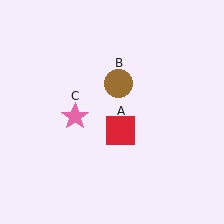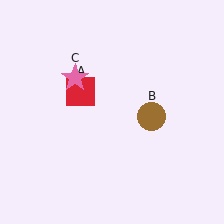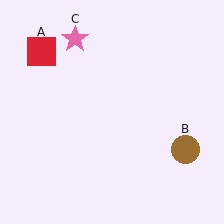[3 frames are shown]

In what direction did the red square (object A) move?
The red square (object A) moved up and to the left.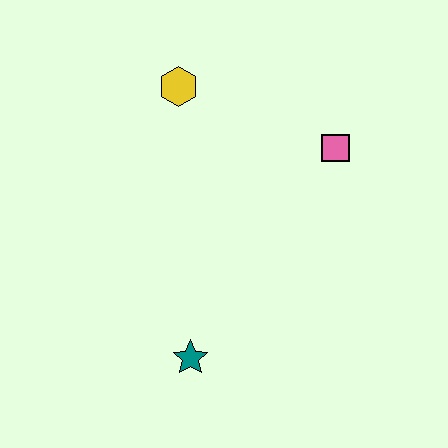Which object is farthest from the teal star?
The yellow hexagon is farthest from the teal star.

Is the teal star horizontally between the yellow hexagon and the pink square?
Yes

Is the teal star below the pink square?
Yes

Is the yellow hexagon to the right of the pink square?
No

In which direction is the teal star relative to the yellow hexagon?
The teal star is below the yellow hexagon.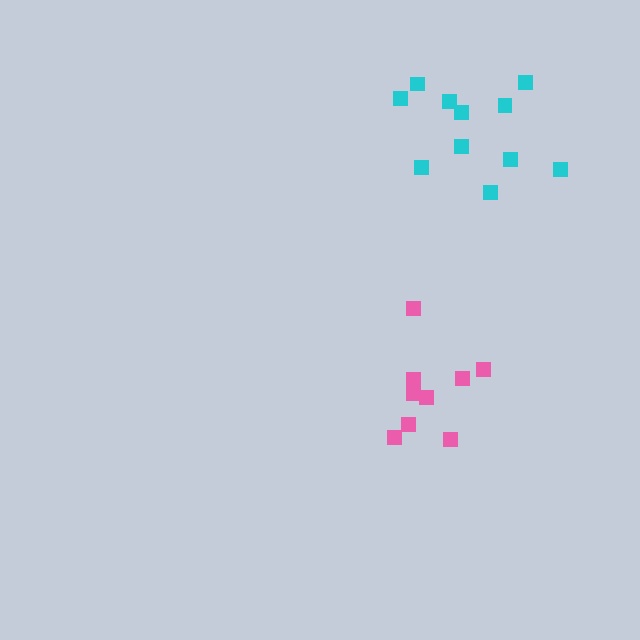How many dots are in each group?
Group 1: 9 dots, Group 2: 11 dots (20 total).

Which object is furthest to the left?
The pink cluster is leftmost.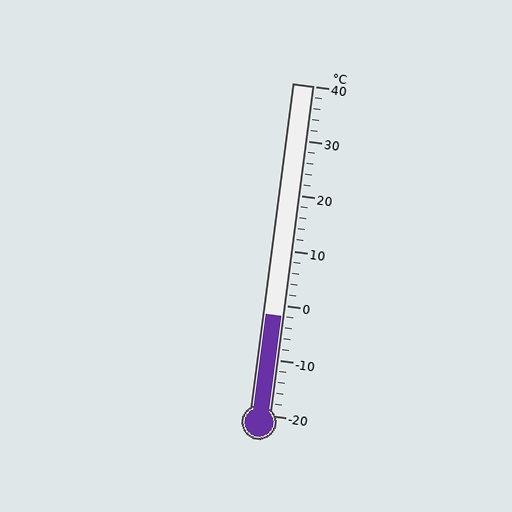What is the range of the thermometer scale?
The thermometer scale ranges from -20°C to 40°C.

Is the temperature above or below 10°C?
The temperature is below 10°C.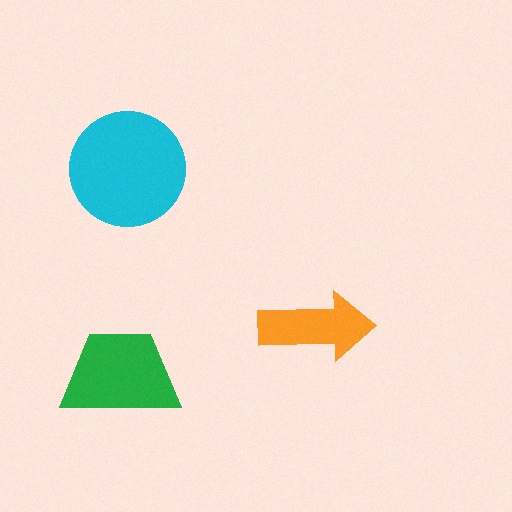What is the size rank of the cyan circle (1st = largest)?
1st.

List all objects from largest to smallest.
The cyan circle, the green trapezoid, the orange arrow.